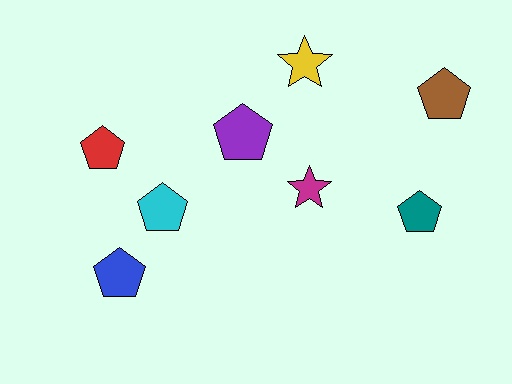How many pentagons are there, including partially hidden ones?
There are 6 pentagons.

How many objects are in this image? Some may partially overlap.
There are 8 objects.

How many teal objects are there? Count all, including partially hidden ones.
There is 1 teal object.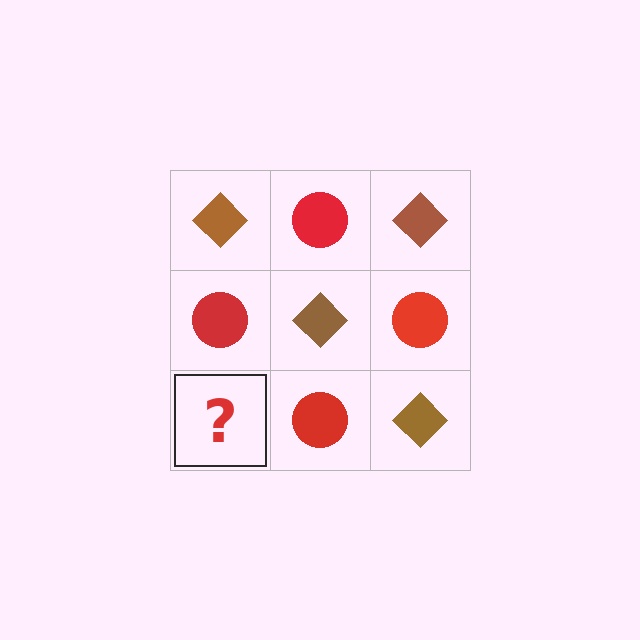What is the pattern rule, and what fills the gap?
The rule is that it alternates brown diamond and red circle in a checkerboard pattern. The gap should be filled with a brown diamond.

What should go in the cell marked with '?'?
The missing cell should contain a brown diamond.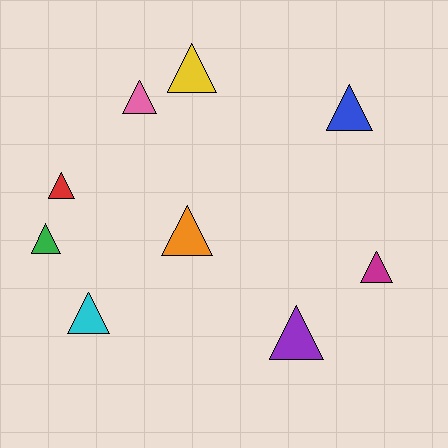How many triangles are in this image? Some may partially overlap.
There are 9 triangles.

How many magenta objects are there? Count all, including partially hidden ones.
There is 1 magenta object.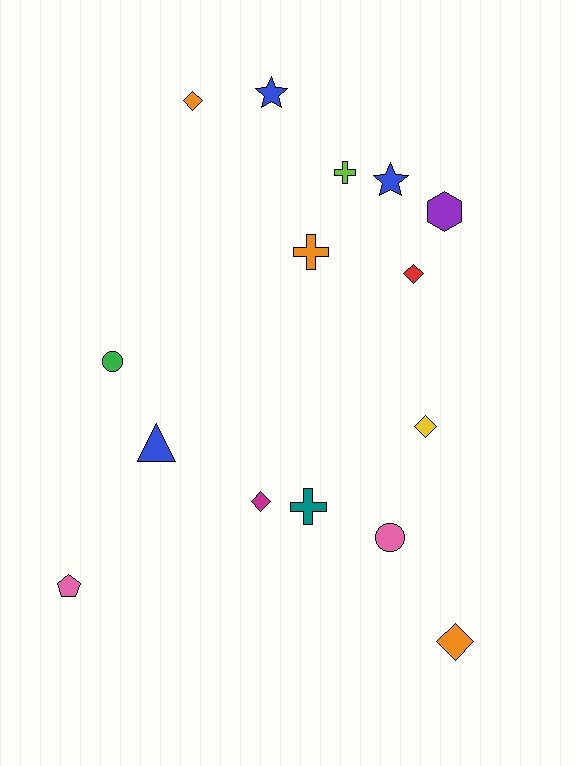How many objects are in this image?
There are 15 objects.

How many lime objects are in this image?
There is 1 lime object.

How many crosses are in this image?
There are 3 crosses.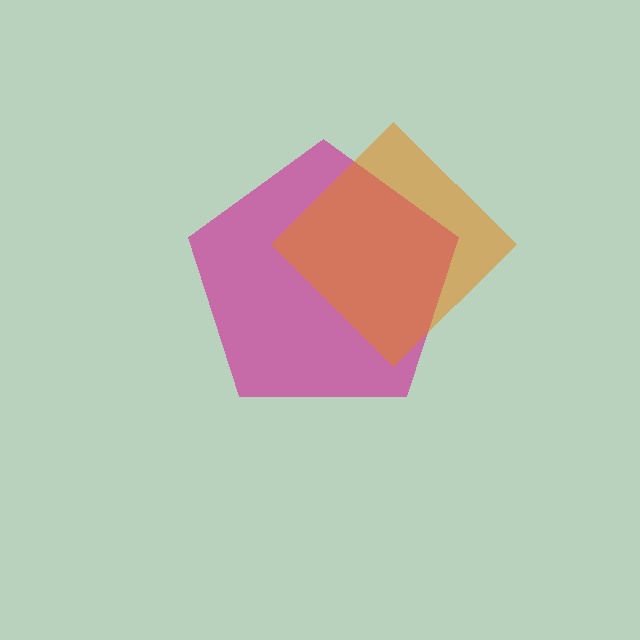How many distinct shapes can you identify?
There are 2 distinct shapes: a magenta pentagon, an orange diamond.